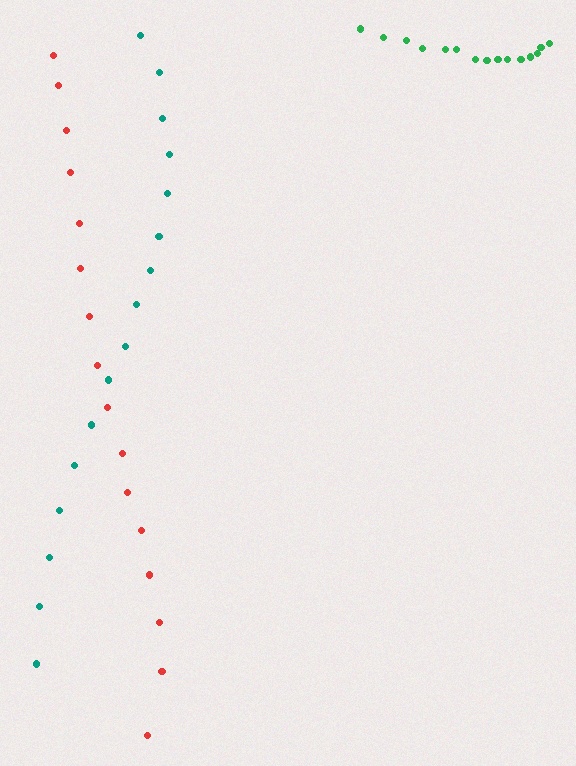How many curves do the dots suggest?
There are 3 distinct paths.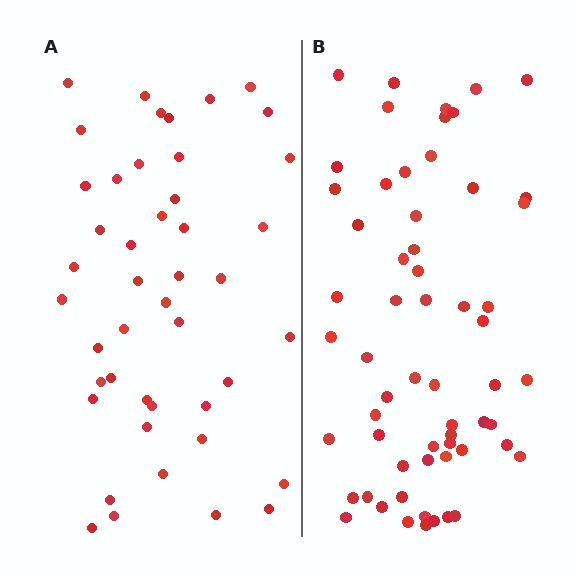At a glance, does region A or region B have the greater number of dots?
Region B (the right region) has more dots.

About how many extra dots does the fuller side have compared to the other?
Region B has approximately 15 more dots than region A.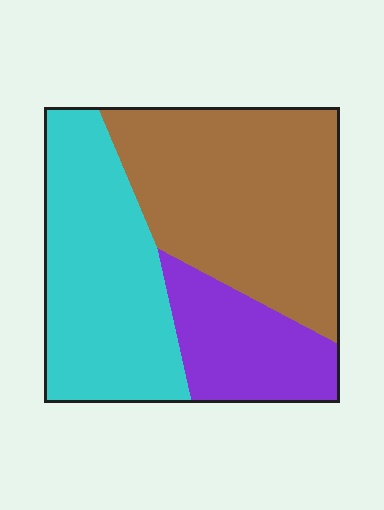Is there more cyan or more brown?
Brown.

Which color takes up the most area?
Brown, at roughly 45%.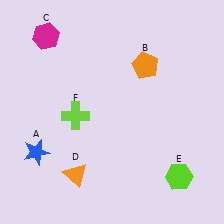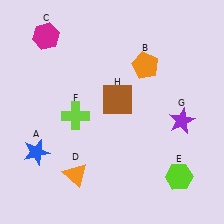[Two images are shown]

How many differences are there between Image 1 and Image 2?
There are 2 differences between the two images.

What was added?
A purple star (G), a brown square (H) were added in Image 2.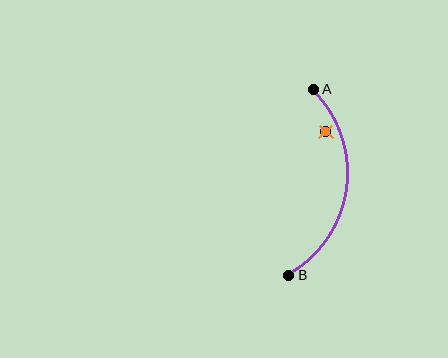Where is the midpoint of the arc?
The arc midpoint is the point on the curve farthest from the straight line joining A and B. It sits to the right of that line.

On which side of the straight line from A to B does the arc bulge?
The arc bulges to the right of the straight line connecting A and B.